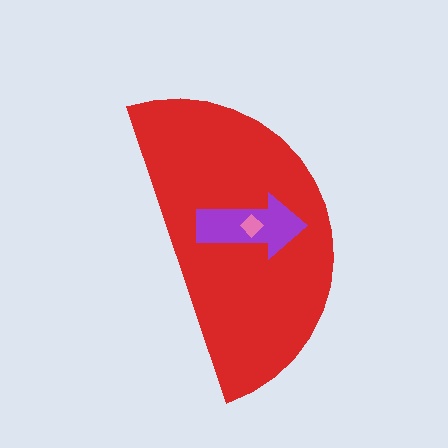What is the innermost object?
The pink diamond.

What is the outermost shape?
The red semicircle.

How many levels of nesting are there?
3.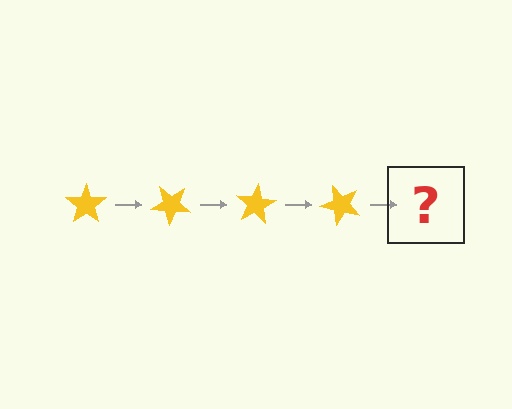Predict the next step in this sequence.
The next step is a yellow star rotated 160 degrees.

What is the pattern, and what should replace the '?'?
The pattern is that the star rotates 40 degrees each step. The '?' should be a yellow star rotated 160 degrees.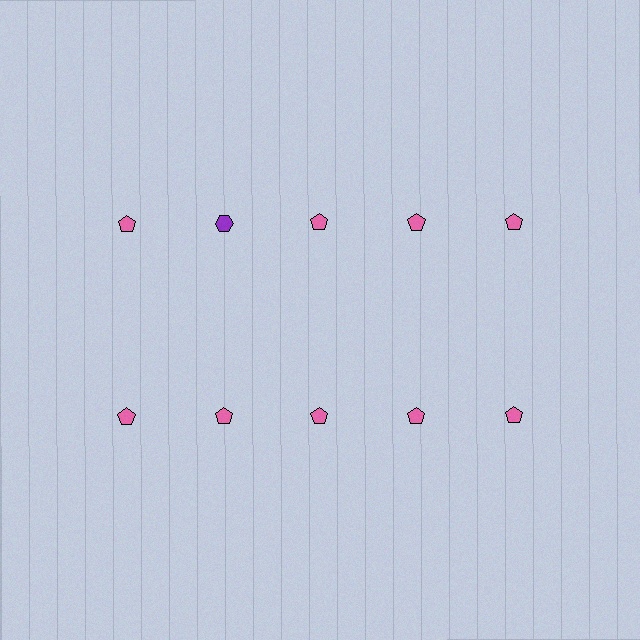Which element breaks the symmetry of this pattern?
The purple hexagon in the top row, second from left column breaks the symmetry. All other shapes are pink pentagons.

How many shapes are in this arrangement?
There are 10 shapes arranged in a grid pattern.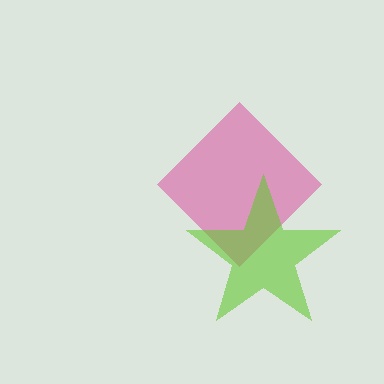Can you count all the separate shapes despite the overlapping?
Yes, there are 2 separate shapes.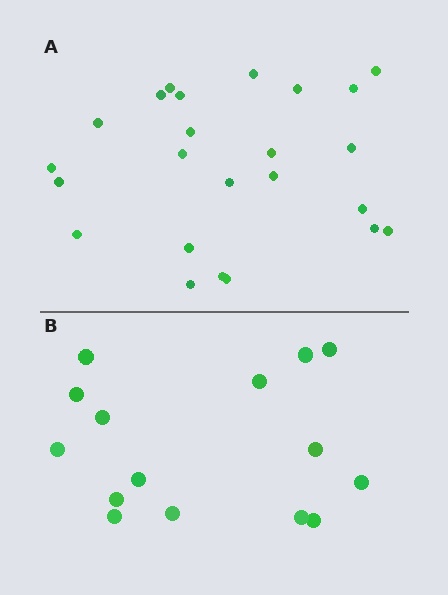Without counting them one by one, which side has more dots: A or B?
Region A (the top region) has more dots.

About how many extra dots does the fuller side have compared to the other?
Region A has roughly 8 or so more dots than region B.